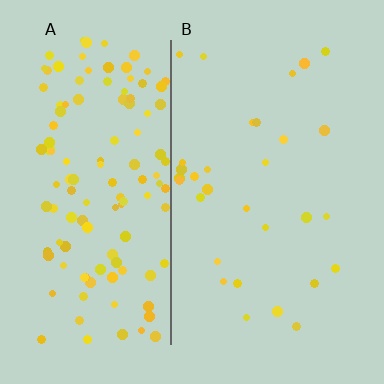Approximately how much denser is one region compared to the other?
Approximately 4.0× — region A over region B.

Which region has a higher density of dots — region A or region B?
A (the left).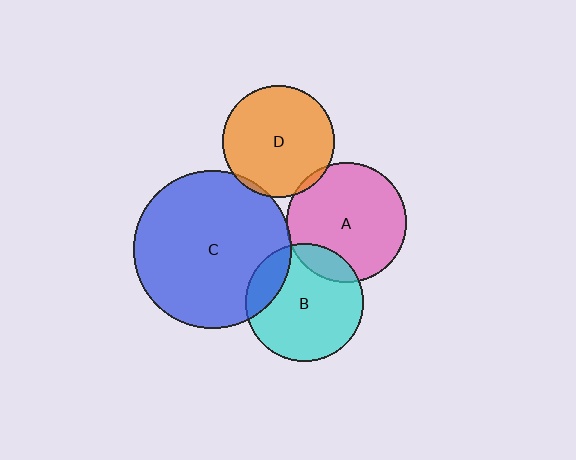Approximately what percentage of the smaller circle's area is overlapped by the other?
Approximately 15%.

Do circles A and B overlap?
Yes.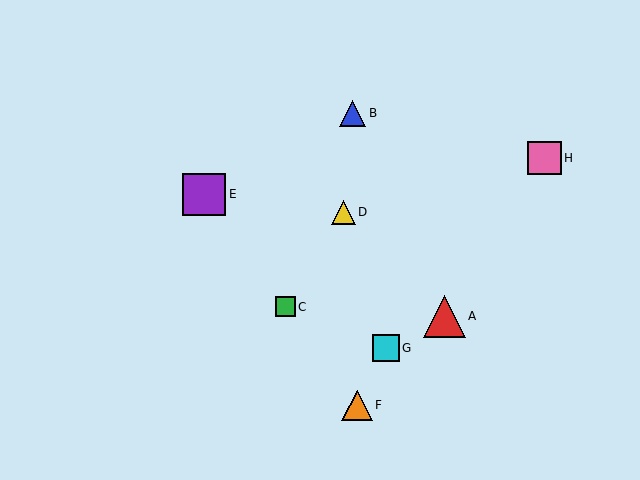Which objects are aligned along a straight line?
Objects C, E, F are aligned along a straight line.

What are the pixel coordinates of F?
Object F is at (357, 405).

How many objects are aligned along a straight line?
3 objects (C, E, F) are aligned along a straight line.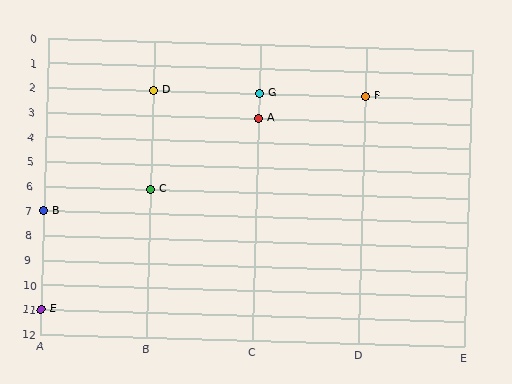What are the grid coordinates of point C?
Point C is at grid coordinates (B, 6).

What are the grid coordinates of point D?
Point D is at grid coordinates (B, 2).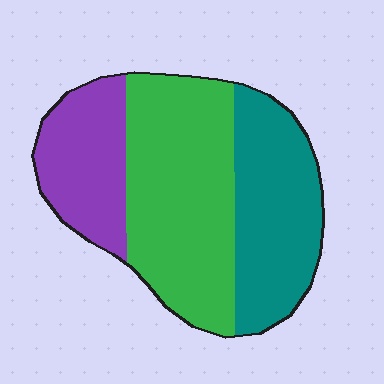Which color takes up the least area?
Purple, at roughly 25%.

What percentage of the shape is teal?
Teal covers around 30% of the shape.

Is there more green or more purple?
Green.